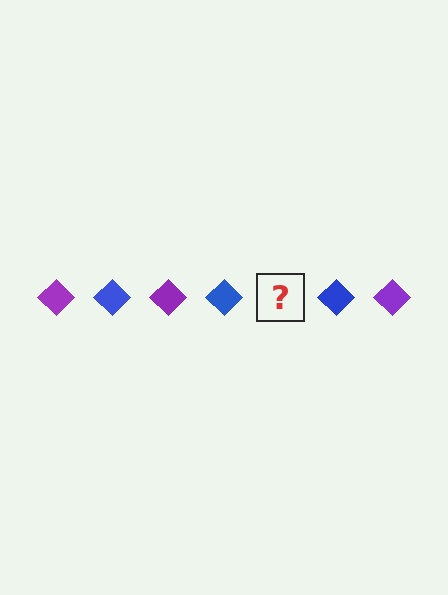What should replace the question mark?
The question mark should be replaced with a purple diamond.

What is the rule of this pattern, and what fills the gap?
The rule is that the pattern cycles through purple, blue diamonds. The gap should be filled with a purple diamond.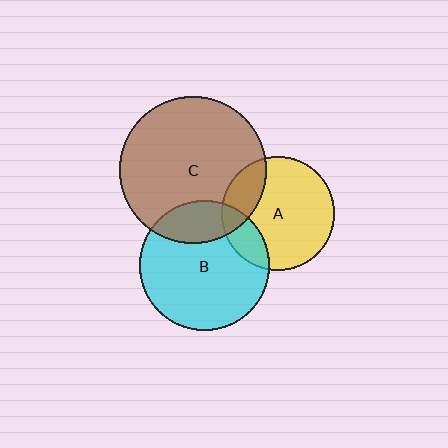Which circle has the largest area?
Circle C (brown).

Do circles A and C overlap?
Yes.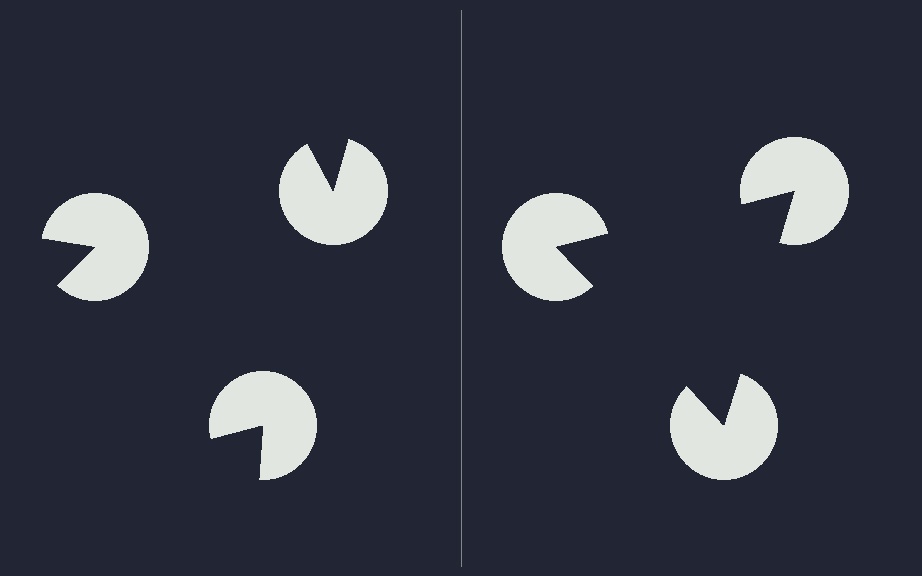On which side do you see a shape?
An illusory triangle appears on the right side. On the left side the wedge cuts are rotated, so no coherent shape forms.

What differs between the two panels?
The pac-man discs are positioned identically on both sides; only the wedge orientations differ. On the right they align to a triangle; on the left they are misaligned.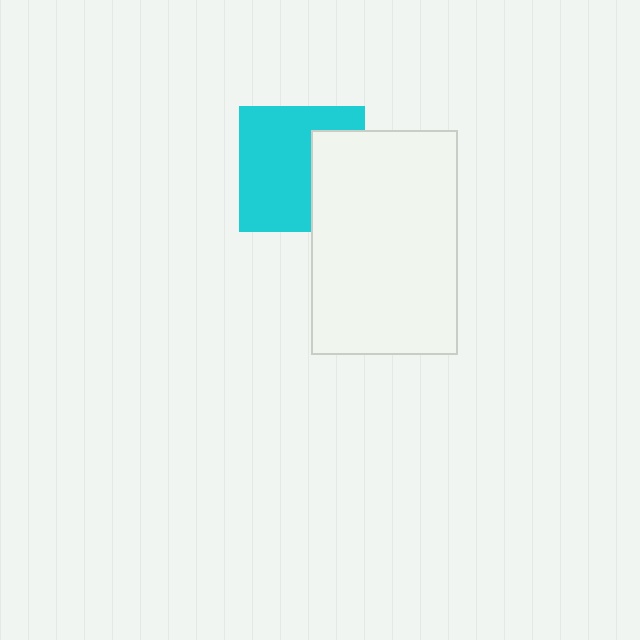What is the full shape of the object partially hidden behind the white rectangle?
The partially hidden object is a cyan square.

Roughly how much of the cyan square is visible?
Most of it is visible (roughly 65%).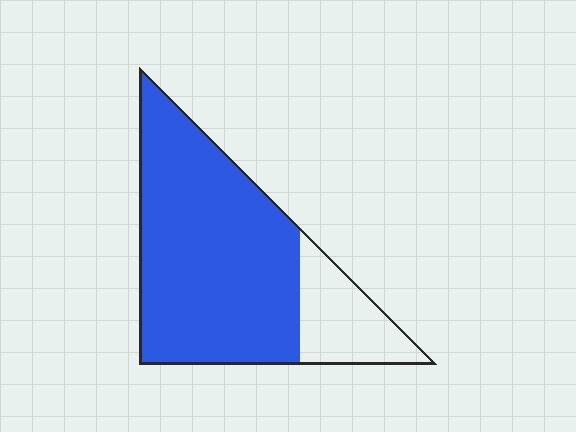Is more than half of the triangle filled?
Yes.